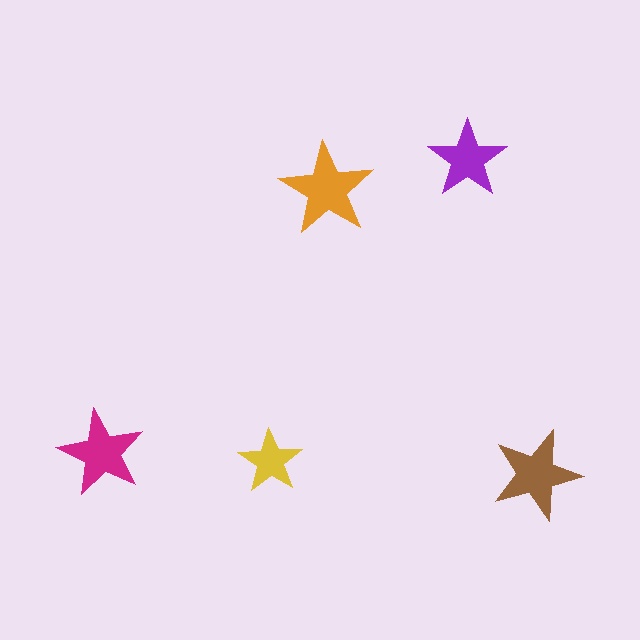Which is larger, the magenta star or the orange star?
The orange one.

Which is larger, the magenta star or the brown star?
The brown one.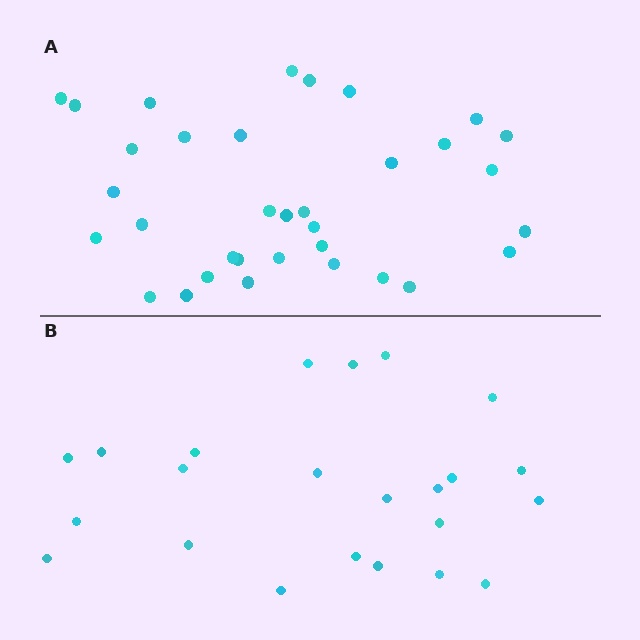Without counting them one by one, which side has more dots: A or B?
Region A (the top region) has more dots.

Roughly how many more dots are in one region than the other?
Region A has roughly 12 or so more dots than region B.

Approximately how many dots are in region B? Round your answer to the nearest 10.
About 20 dots. (The exact count is 23, which rounds to 20.)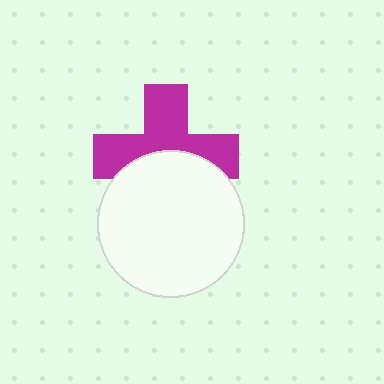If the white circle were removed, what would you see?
You would see the complete magenta cross.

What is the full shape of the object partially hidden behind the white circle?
The partially hidden object is a magenta cross.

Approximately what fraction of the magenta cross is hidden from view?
Roughly 42% of the magenta cross is hidden behind the white circle.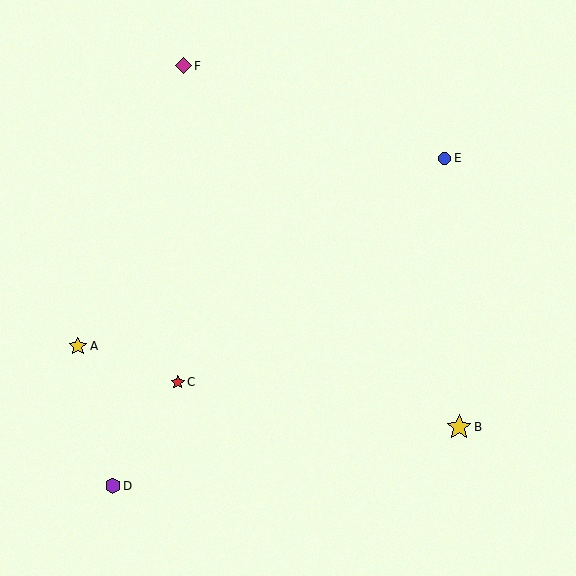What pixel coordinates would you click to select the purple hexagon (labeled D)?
Click at (113, 486) to select the purple hexagon D.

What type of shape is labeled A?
Shape A is a yellow star.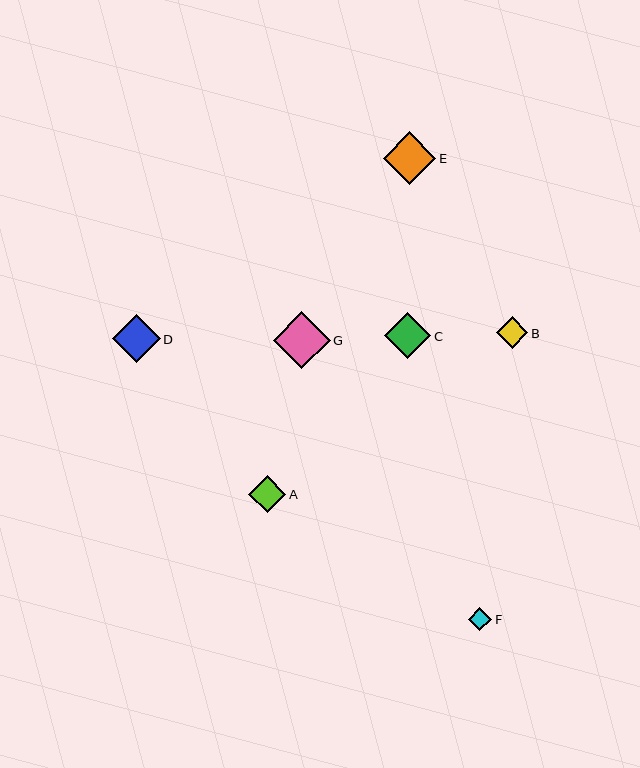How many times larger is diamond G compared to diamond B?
Diamond G is approximately 1.8 times the size of diamond B.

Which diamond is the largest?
Diamond G is the largest with a size of approximately 57 pixels.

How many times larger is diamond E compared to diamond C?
Diamond E is approximately 1.1 times the size of diamond C.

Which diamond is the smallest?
Diamond F is the smallest with a size of approximately 24 pixels.